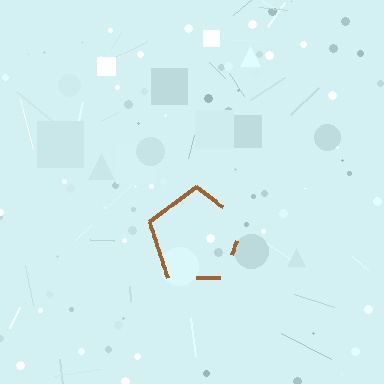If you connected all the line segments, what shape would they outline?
They would outline a pentagon.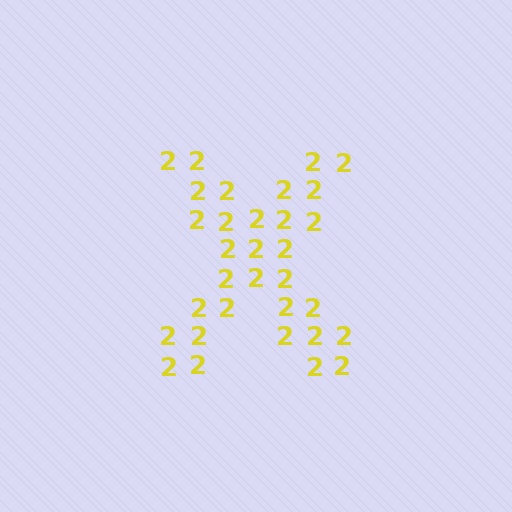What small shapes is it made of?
It is made of small digit 2's.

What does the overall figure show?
The overall figure shows the letter X.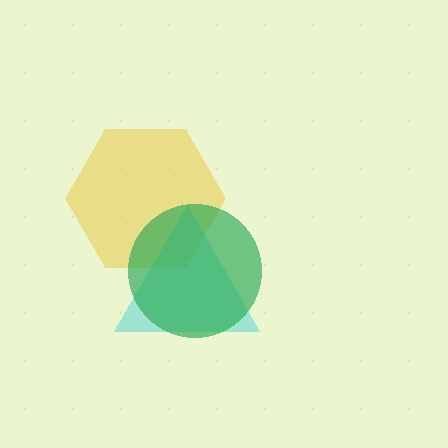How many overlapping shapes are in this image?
There are 3 overlapping shapes in the image.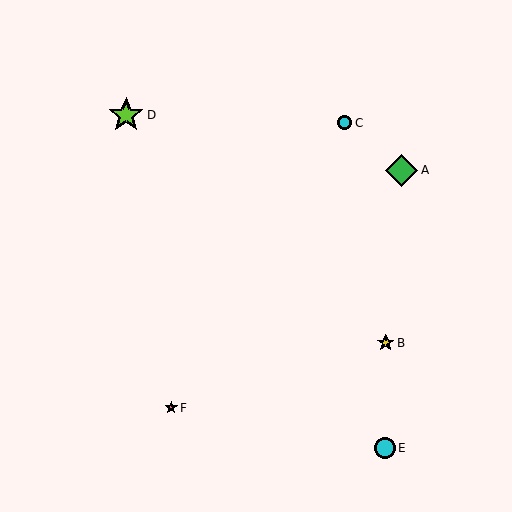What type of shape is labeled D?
Shape D is a lime star.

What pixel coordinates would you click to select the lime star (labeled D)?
Click at (126, 115) to select the lime star D.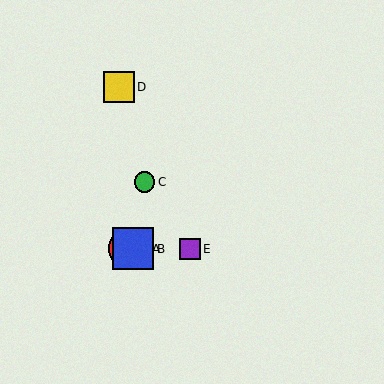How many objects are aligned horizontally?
3 objects (A, B, E) are aligned horizontally.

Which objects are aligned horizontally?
Objects A, B, E are aligned horizontally.